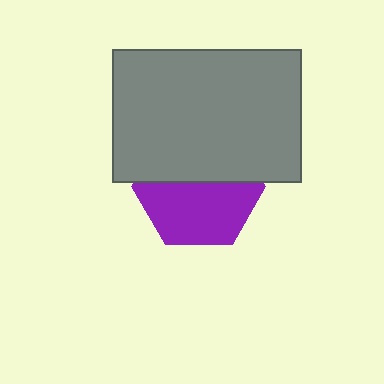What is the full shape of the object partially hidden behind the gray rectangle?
The partially hidden object is a purple hexagon.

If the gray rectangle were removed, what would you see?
You would see the complete purple hexagon.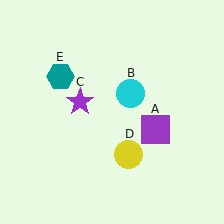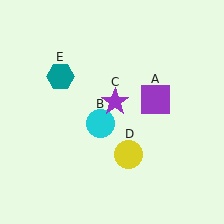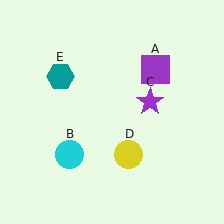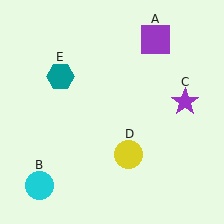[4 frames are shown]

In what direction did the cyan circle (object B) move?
The cyan circle (object B) moved down and to the left.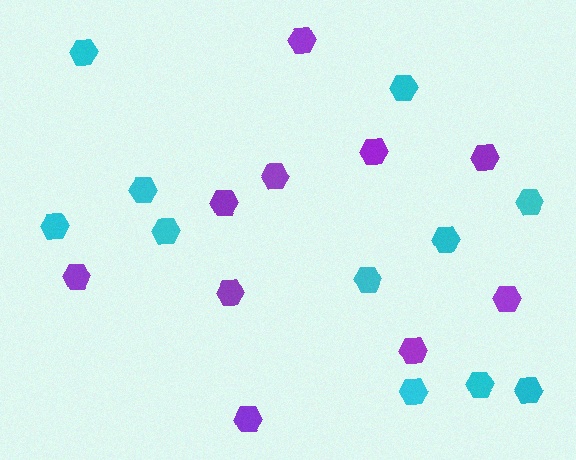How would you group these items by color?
There are 2 groups: one group of cyan hexagons (11) and one group of purple hexagons (10).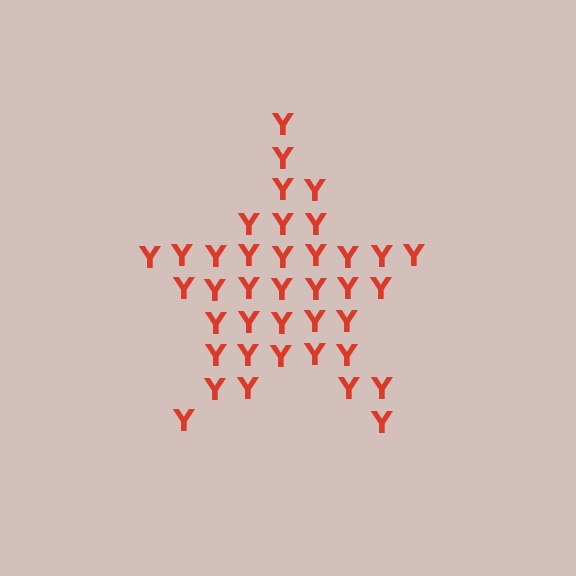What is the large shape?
The large shape is a star.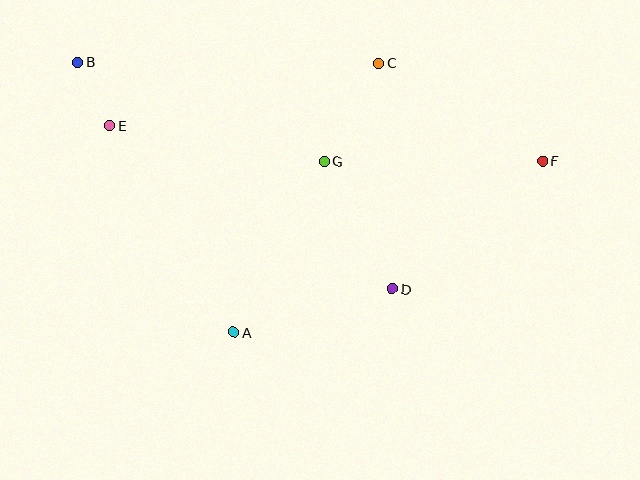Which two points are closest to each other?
Points B and E are closest to each other.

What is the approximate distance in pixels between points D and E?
The distance between D and E is approximately 326 pixels.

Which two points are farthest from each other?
Points B and F are farthest from each other.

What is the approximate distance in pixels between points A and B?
The distance between A and B is approximately 312 pixels.